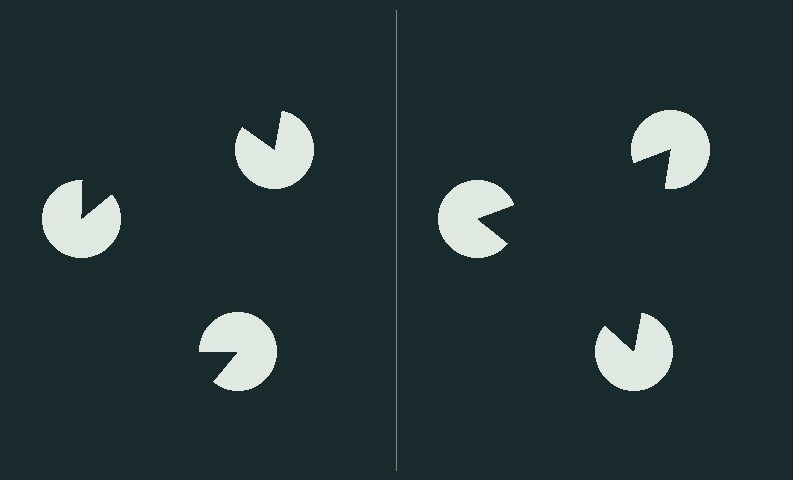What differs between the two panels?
The pac-man discs are positioned identically on both sides; only the wedge orientations differ. On the right they align to a triangle; on the left they are misaligned.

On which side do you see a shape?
An illusory triangle appears on the right side. On the left side the wedge cuts are rotated, so no coherent shape forms.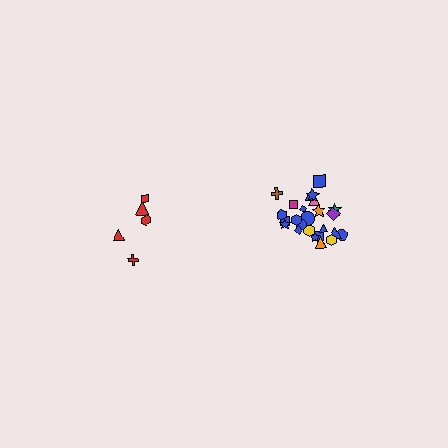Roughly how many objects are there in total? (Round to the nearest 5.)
Roughly 30 objects in total.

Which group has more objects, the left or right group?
The right group.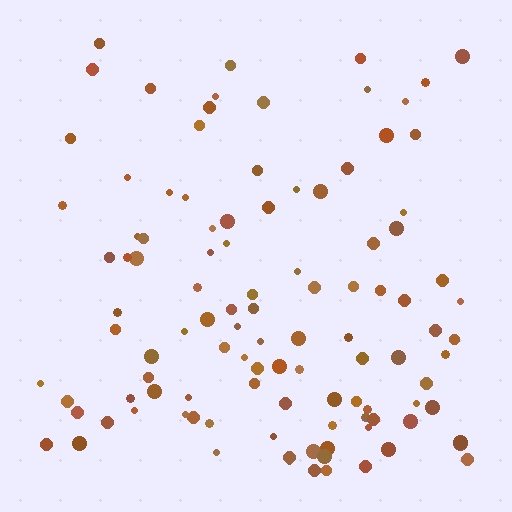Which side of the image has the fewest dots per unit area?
The top.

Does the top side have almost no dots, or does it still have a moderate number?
Still a moderate number, just noticeably fewer than the bottom.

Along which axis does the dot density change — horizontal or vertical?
Vertical.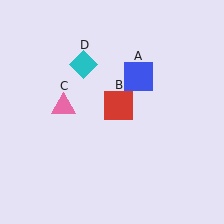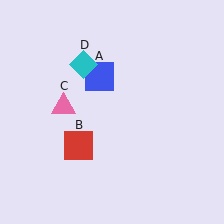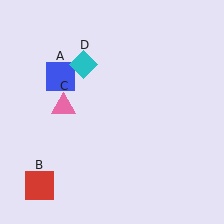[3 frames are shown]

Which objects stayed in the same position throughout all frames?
Pink triangle (object C) and cyan diamond (object D) remained stationary.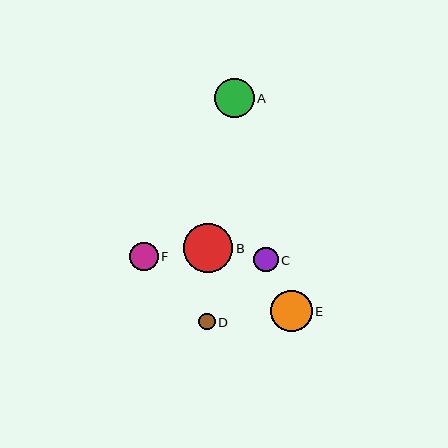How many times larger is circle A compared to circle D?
Circle A is approximately 2.5 times the size of circle D.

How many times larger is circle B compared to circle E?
Circle B is approximately 1.2 times the size of circle E.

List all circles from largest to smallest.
From largest to smallest: B, E, A, F, C, D.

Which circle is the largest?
Circle B is the largest with a size of approximately 49 pixels.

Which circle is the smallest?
Circle D is the smallest with a size of approximately 16 pixels.